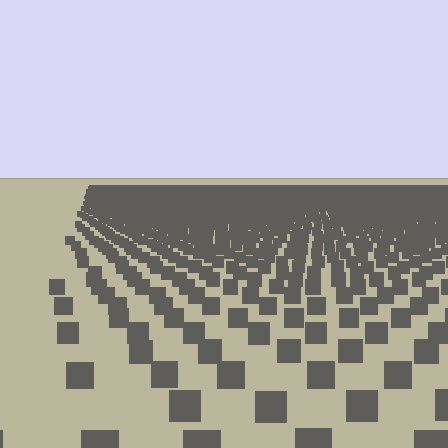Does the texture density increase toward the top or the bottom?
Density increases toward the top.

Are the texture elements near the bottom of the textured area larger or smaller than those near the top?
Larger. Near the bottom, elements are closer to the viewer and appear at a bigger on-screen size.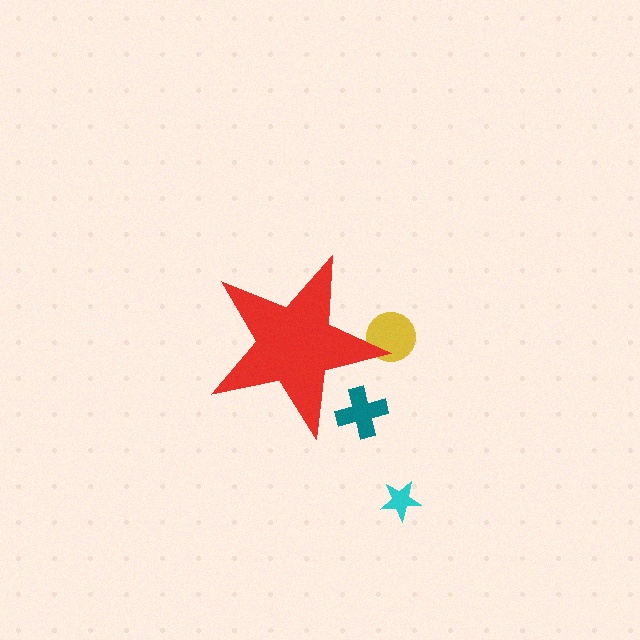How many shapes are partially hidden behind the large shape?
2 shapes are partially hidden.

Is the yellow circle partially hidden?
Yes, the yellow circle is partially hidden behind the red star.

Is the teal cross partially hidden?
Yes, the teal cross is partially hidden behind the red star.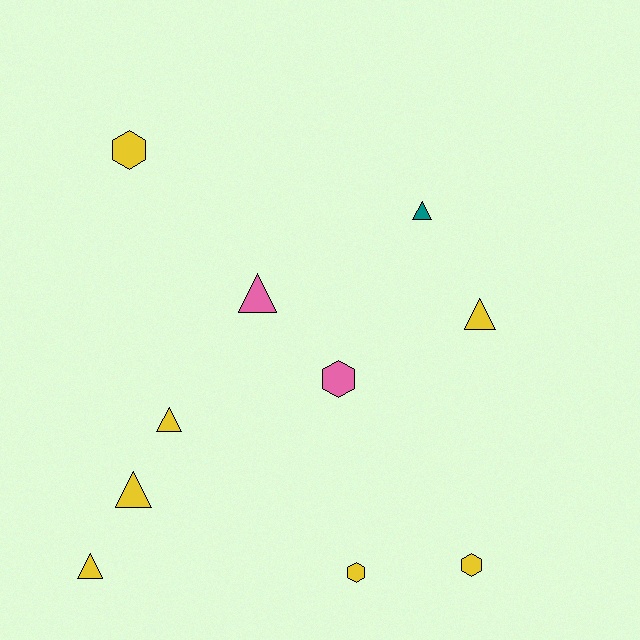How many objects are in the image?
There are 10 objects.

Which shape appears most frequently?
Triangle, with 6 objects.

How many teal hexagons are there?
There are no teal hexagons.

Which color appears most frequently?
Yellow, with 7 objects.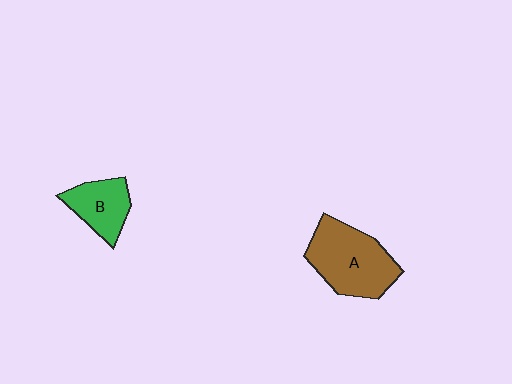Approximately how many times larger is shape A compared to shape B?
Approximately 1.7 times.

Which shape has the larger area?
Shape A (brown).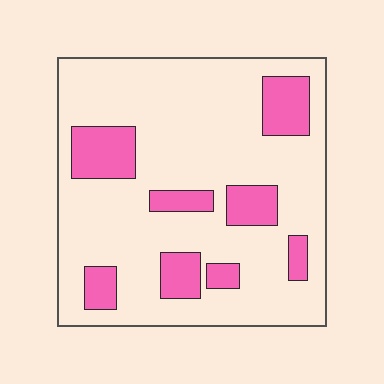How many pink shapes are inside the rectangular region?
8.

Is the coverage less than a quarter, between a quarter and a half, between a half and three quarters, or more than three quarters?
Less than a quarter.